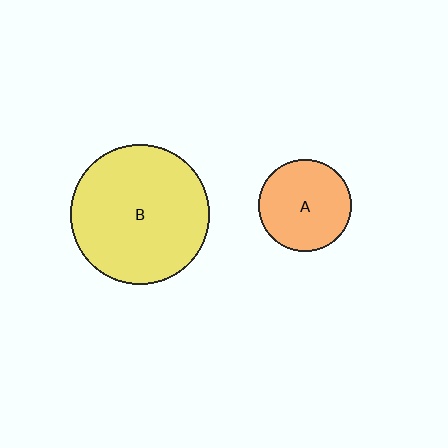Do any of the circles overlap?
No, none of the circles overlap.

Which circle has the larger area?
Circle B (yellow).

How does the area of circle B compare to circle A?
Approximately 2.3 times.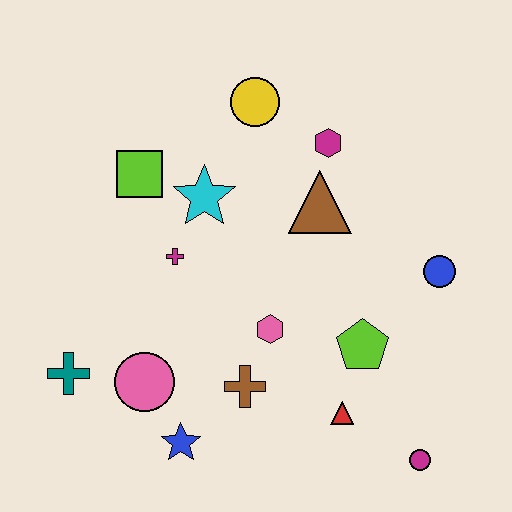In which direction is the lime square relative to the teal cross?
The lime square is above the teal cross.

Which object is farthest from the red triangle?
The yellow circle is farthest from the red triangle.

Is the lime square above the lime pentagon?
Yes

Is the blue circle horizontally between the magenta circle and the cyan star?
No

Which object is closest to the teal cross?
The pink circle is closest to the teal cross.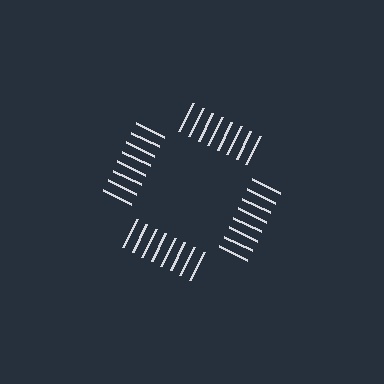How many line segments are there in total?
32 — 8 along each of the 4 edges.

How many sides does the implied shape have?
4 sides — the line-ends trace a square.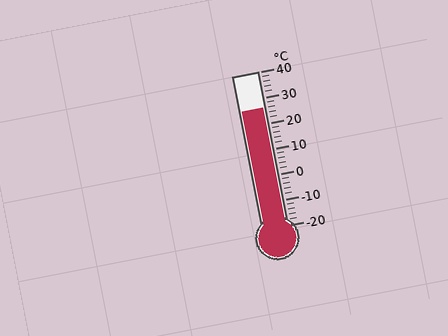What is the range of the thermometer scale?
The thermometer scale ranges from -20°C to 40°C.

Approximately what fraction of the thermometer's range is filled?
The thermometer is filled to approximately 75% of its range.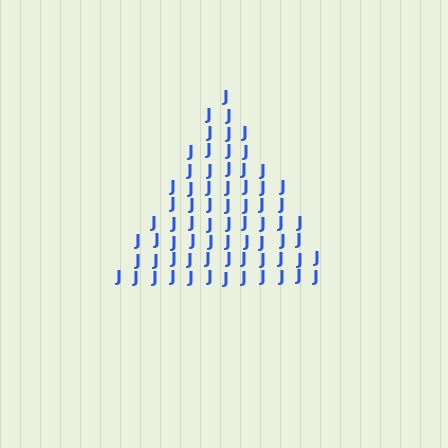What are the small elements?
The small elements are letter J's.